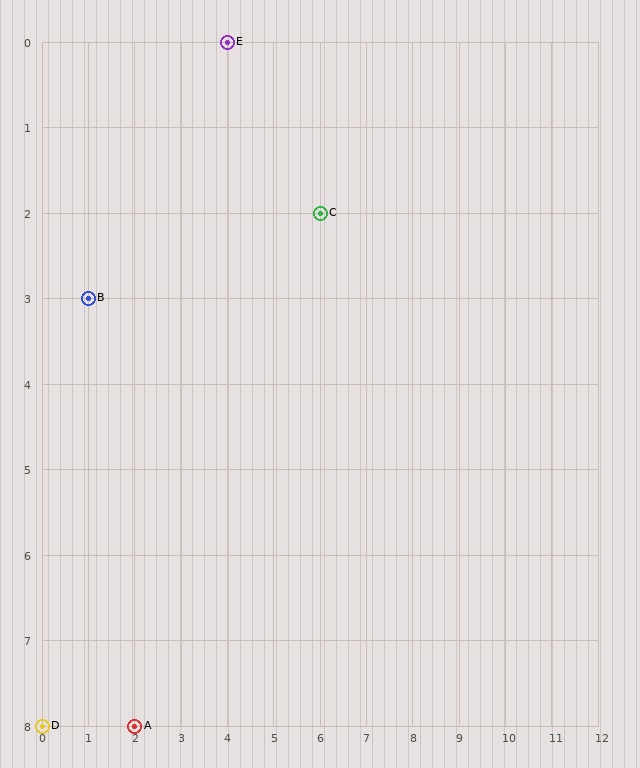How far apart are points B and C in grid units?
Points B and C are 5 columns and 1 row apart (about 5.1 grid units diagonally).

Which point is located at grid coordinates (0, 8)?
Point D is at (0, 8).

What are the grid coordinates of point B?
Point B is at grid coordinates (1, 3).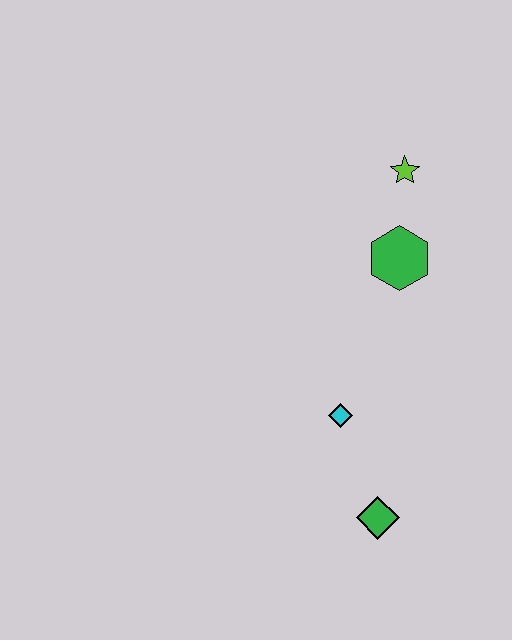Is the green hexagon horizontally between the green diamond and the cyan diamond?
No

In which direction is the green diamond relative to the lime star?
The green diamond is below the lime star.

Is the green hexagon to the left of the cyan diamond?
No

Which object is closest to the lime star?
The green hexagon is closest to the lime star.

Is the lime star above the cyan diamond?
Yes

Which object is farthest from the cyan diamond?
The lime star is farthest from the cyan diamond.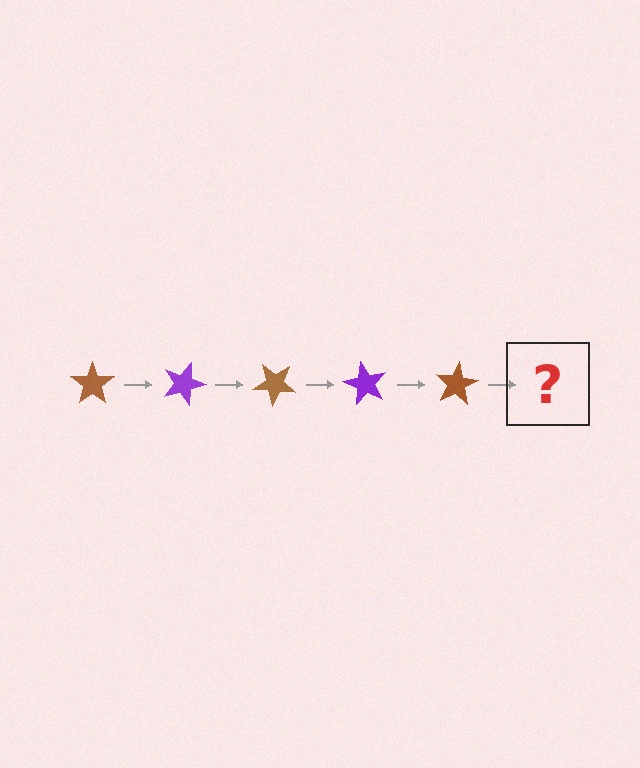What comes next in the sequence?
The next element should be a purple star, rotated 100 degrees from the start.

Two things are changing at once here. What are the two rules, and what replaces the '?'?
The two rules are that it rotates 20 degrees each step and the color cycles through brown and purple. The '?' should be a purple star, rotated 100 degrees from the start.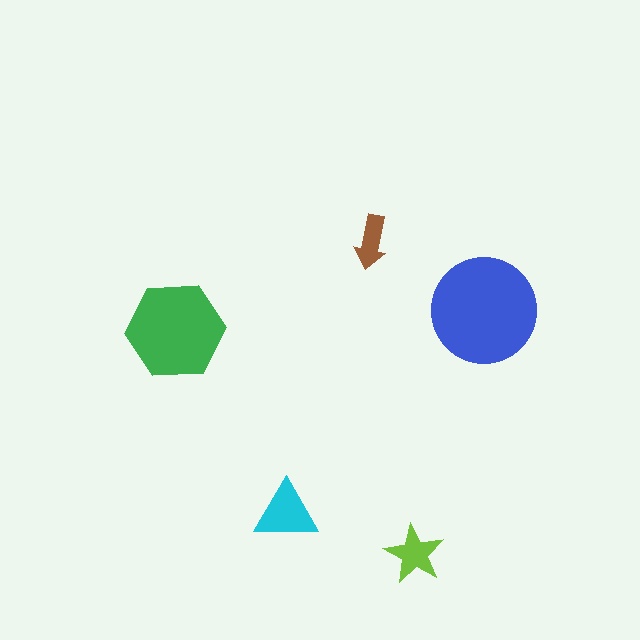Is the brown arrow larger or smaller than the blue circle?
Smaller.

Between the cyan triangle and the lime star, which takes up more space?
The cyan triangle.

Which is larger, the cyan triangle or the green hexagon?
The green hexagon.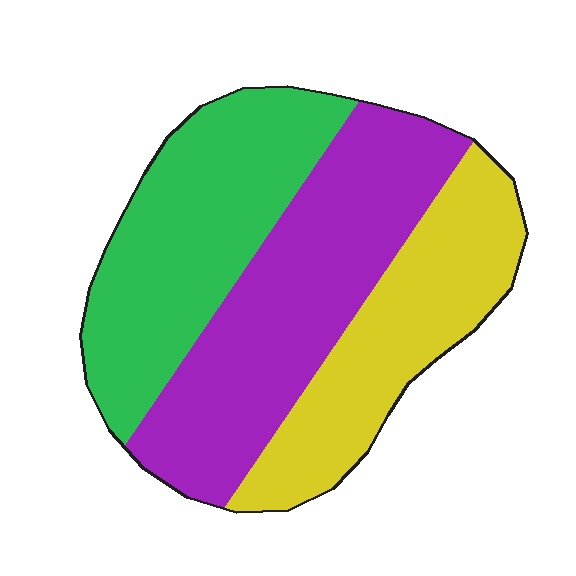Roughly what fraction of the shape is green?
Green takes up between a third and a half of the shape.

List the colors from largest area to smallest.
From largest to smallest: purple, green, yellow.